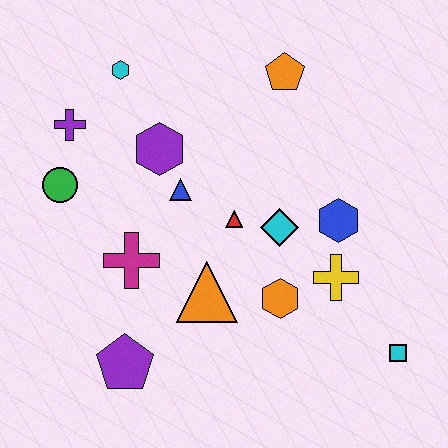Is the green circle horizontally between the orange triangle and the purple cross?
No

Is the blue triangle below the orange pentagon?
Yes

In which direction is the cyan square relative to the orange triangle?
The cyan square is to the right of the orange triangle.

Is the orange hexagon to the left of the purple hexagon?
No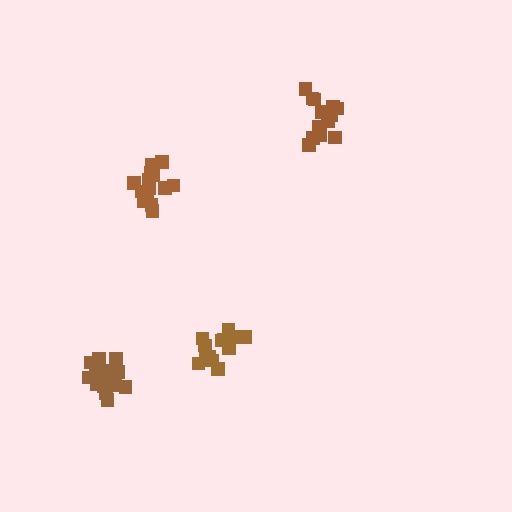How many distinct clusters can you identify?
There are 4 distinct clusters.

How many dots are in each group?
Group 1: 14 dots, Group 2: 13 dots, Group 3: 18 dots, Group 4: 13 dots (58 total).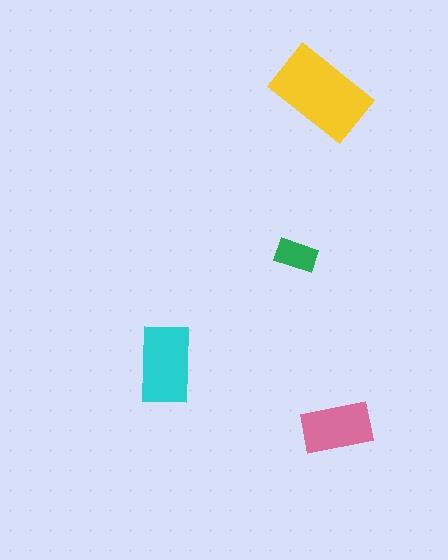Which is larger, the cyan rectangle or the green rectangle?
The cyan one.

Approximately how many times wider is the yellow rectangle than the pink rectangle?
About 1.5 times wider.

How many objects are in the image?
There are 4 objects in the image.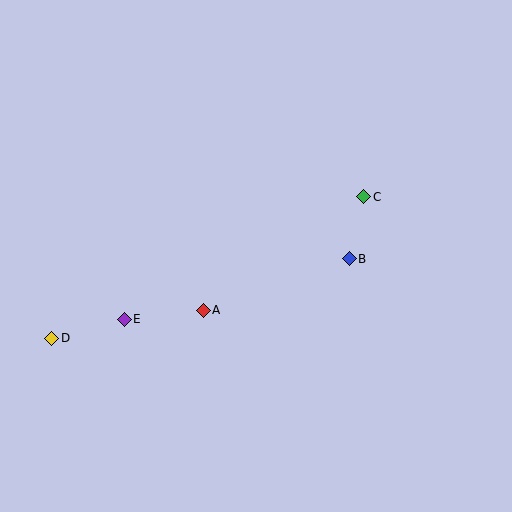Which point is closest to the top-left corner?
Point D is closest to the top-left corner.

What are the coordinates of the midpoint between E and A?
The midpoint between E and A is at (164, 315).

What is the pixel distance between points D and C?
The distance between D and C is 342 pixels.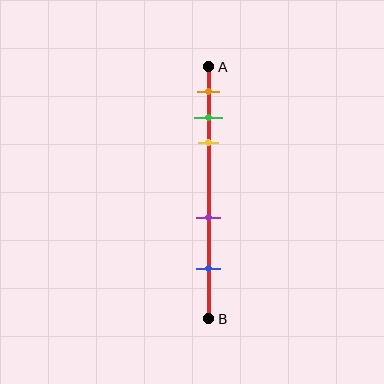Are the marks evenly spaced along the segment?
No, the marks are not evenly spaced.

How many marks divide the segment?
There are 5 marks dividing the segment.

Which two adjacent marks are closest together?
The green and yellow marks are the closest adjacent pair.